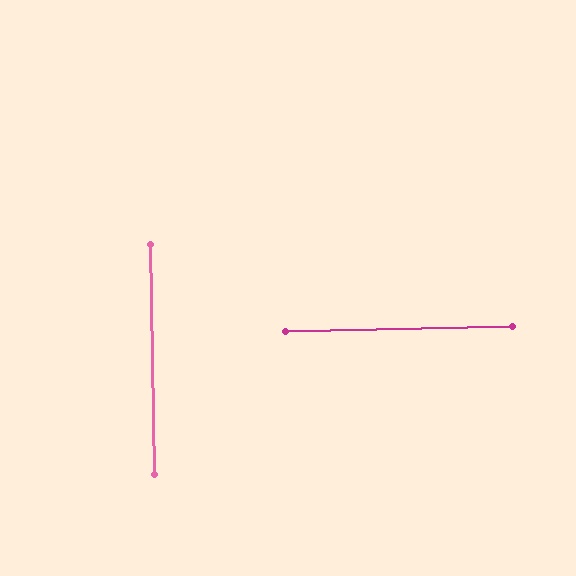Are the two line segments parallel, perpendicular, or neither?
Perpendicular — they meet at approximately 90°.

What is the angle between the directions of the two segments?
Approximately 90 degrees.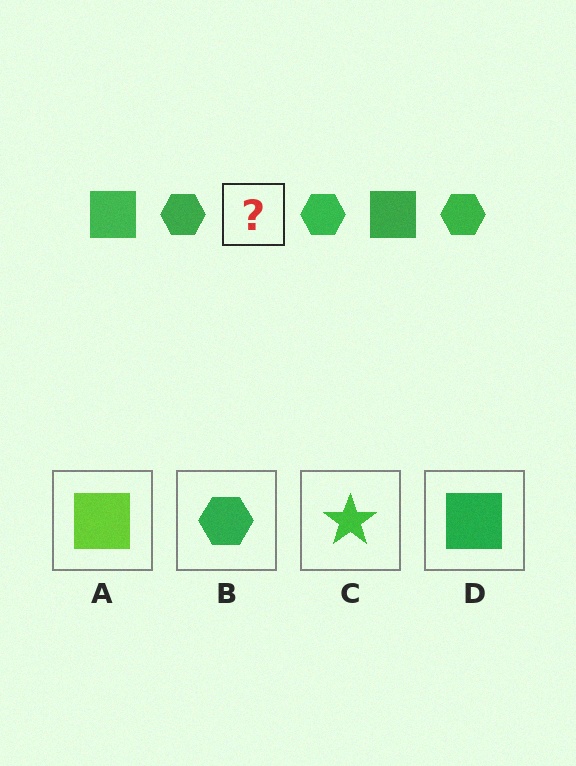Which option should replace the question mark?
Option D.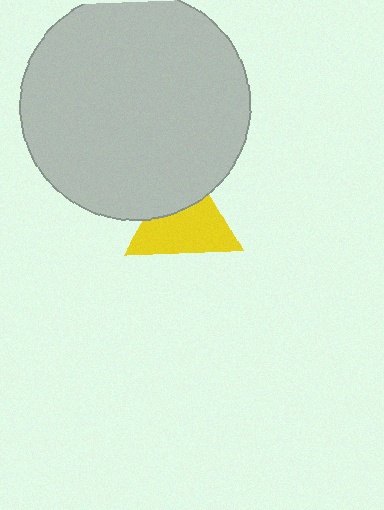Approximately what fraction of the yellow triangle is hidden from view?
Roughly 34% of the yellow triangle is hidden behind the light gray circle.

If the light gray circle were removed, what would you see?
You would see the complete yellow triangle.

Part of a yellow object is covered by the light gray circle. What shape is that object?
It is a triangle.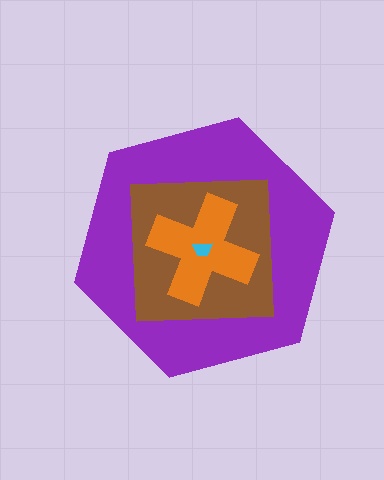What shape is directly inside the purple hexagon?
The brown square.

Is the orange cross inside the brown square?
Yes.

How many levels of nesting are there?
4.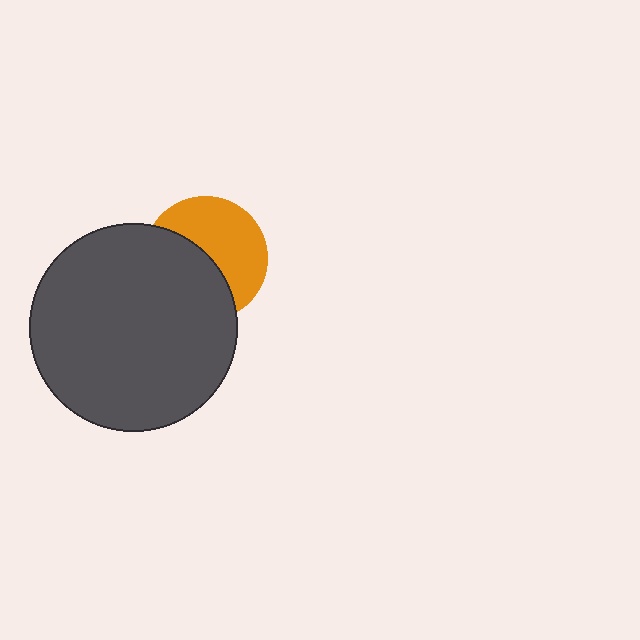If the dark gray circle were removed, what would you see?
You would see the complete orange circle.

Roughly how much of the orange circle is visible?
About half of it is visible (roughly 52%).